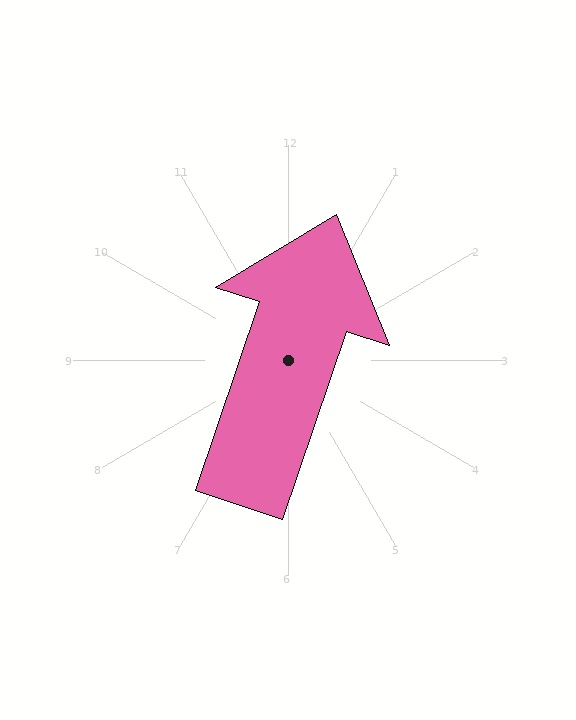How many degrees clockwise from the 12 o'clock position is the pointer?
Approximately 19 degrees.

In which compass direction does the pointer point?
North.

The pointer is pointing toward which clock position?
Roughly 1 o'clock.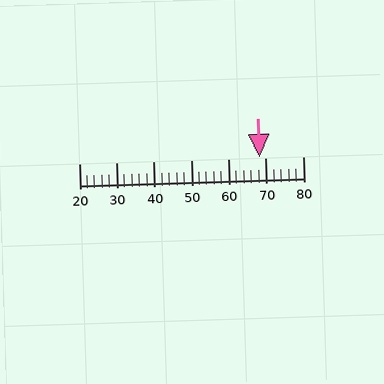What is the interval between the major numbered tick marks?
The major tick marks are spaced 10 units apart.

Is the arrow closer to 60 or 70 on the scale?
The arrow is closer to 70.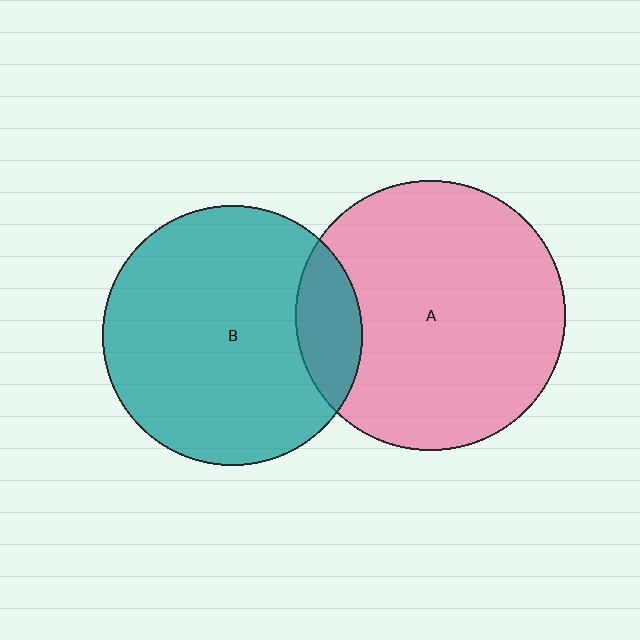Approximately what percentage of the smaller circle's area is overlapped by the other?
Approximately 15%.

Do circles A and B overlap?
Yes.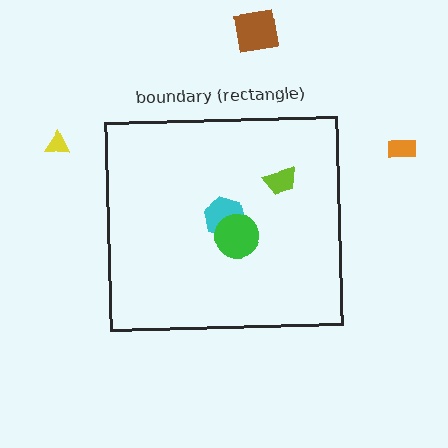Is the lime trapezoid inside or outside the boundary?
Inside.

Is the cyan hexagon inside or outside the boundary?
Inside.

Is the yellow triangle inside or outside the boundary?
Outside.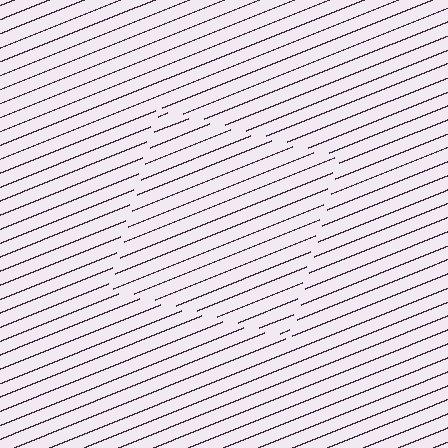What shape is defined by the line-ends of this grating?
An illusory square. The interior of the shape contains the same grating, shifted by half a period — the contour is defined by the phase discontinuity where line-ends from the inner and outer gratings abut.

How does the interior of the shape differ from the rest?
The interior of the shape contains the same grating, shifted by half a period — the contour is defined by the phase discontinuity where line-ends from the inner and outer gratings abut.